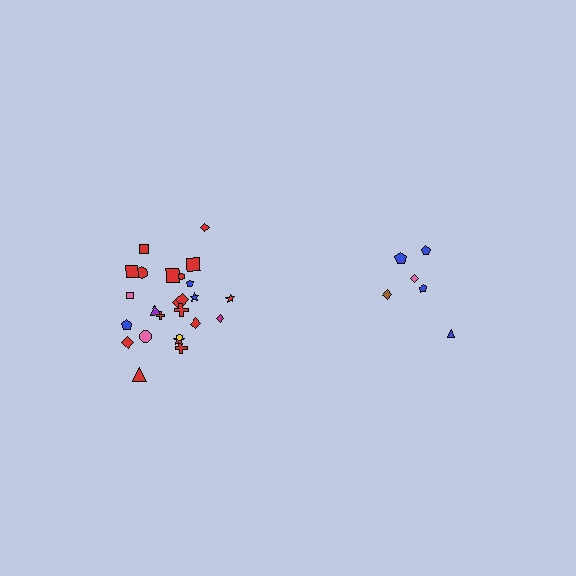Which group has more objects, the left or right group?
The left group.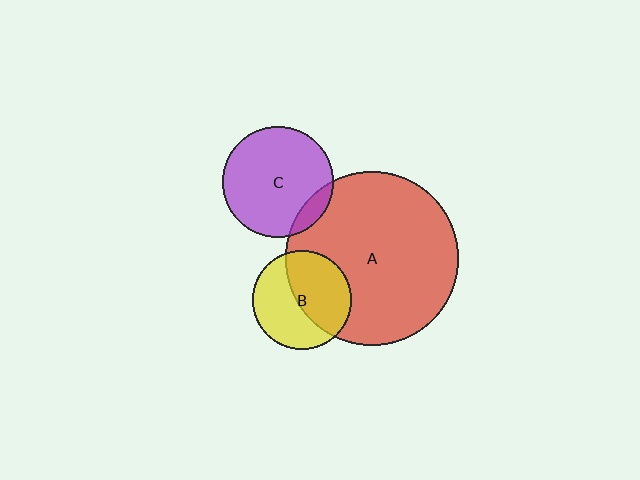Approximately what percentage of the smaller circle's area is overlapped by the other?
Approximately 10%.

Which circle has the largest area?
Circle A (red).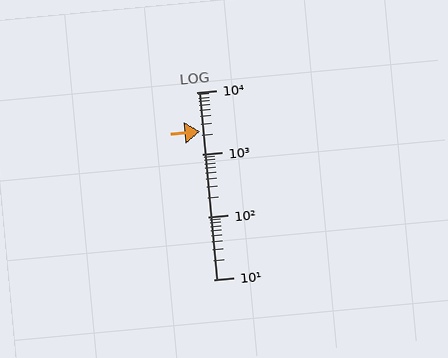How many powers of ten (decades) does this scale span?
The scale spans 3 decades, from 10 to 10000.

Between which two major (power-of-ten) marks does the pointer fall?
The pointer is between 1000 and 10000.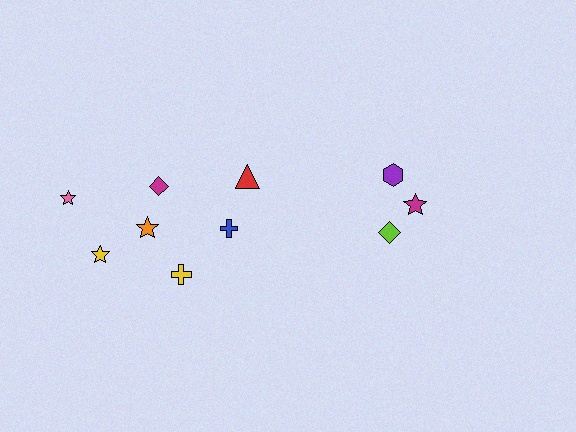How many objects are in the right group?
There are 3 objects.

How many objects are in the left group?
There are 7 objects.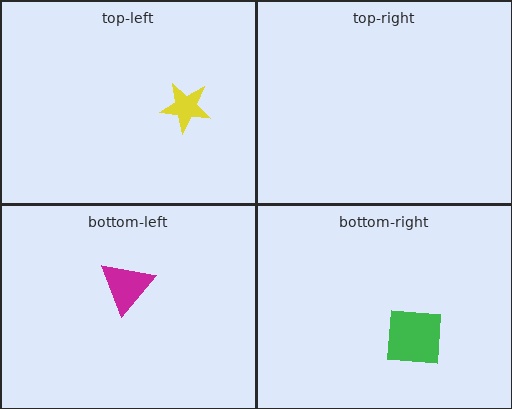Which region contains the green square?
The bottom-right region.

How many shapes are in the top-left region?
1.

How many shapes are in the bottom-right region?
1.